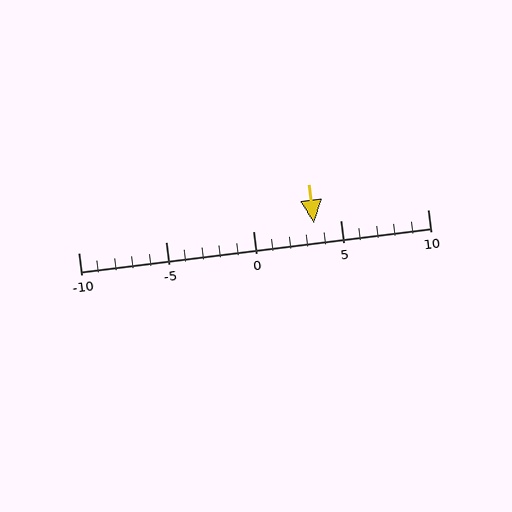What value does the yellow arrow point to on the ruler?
The yellow arrow points to approximately 4.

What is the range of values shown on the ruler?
The ruler shows values from -10 to 10.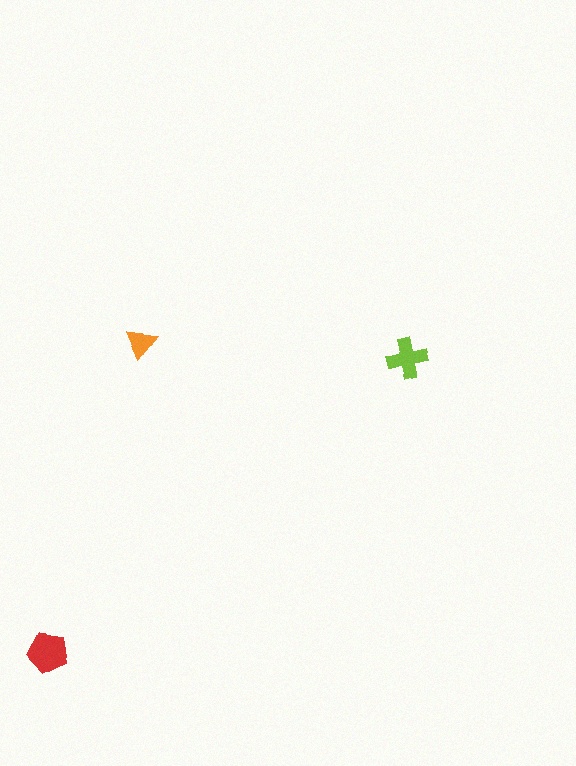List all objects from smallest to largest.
The orange triangle, the lime cross, the red pentagon.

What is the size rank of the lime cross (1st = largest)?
2nd.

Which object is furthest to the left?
The red pentagon is leftmost.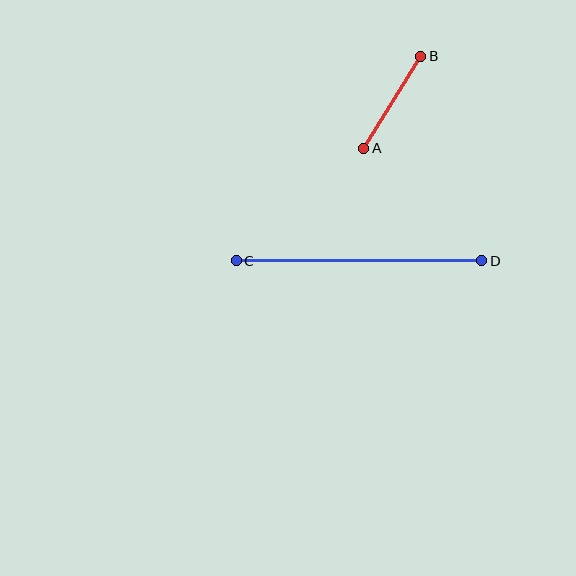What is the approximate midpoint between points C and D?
The midpoint is at approximately (359, 261) pixels.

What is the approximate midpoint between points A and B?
The midpoint is at approximately (392, 102) pixels.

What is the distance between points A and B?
The distance is approximately 108 pixels.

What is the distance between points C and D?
The distance is approximately 246 pixels.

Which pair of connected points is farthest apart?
Points C and D are farthest apart.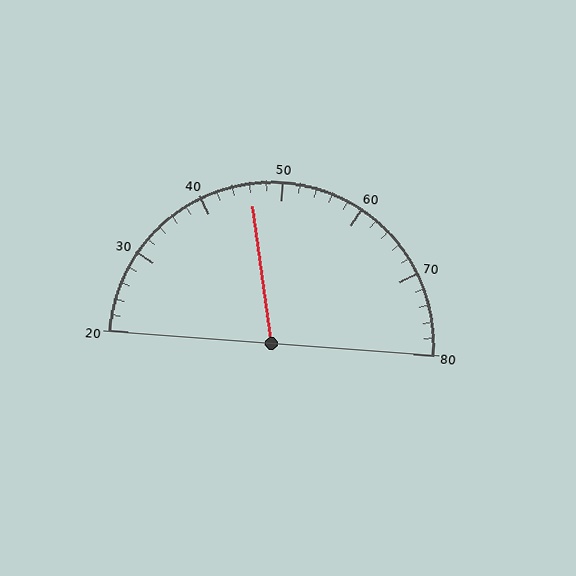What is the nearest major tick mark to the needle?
The nearest major tick mark is 50.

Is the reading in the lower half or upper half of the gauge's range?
The reading is in the lower half of the range (20 to 80).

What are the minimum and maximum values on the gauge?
The gauge ranges from 20 to 80.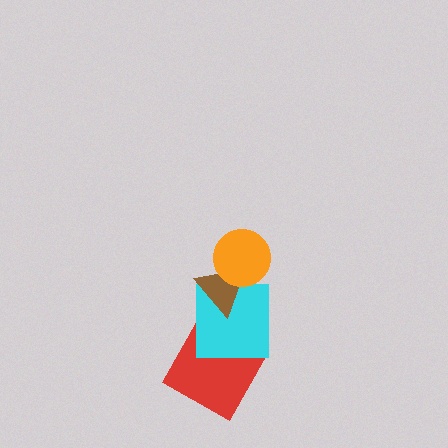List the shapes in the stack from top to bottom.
From top to bottom: the orange circle, the brown triangle, the cyan square, the red square.